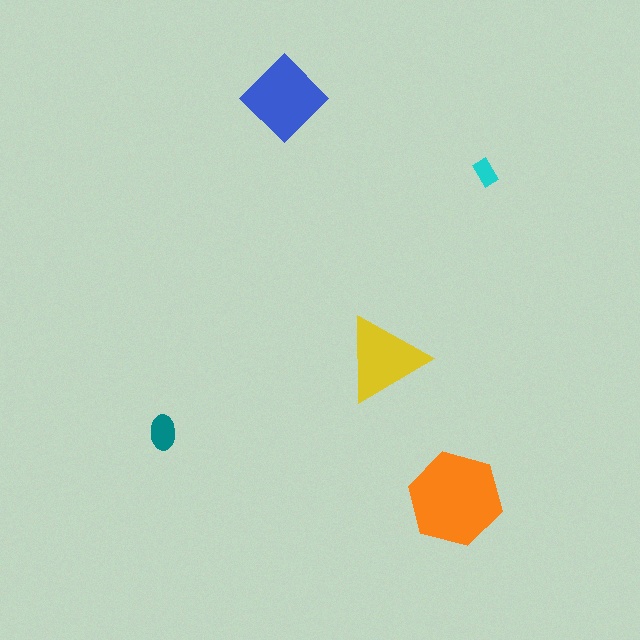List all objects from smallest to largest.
The cyan rectangle, the teal ellipse, the yellow triangle, the blue diamond, the orange hexagon.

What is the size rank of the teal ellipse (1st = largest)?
4th.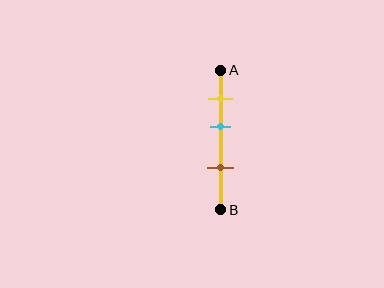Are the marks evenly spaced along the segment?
Yes, the marks are approximately evenly spaced.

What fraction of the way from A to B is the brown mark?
The brown mark is approximately 70% (0.7) of the way from A to B.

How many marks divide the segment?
There are 3 marks dividing the segment.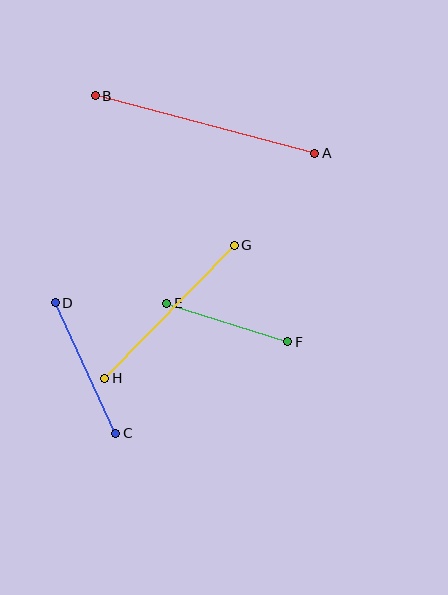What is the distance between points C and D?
The distance is approximately 144 pixels.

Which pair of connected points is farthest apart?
Points A and B are farthest apart.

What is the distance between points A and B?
The distance is approximately 227 pixels.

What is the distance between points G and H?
The distance is approximately 186 pixels.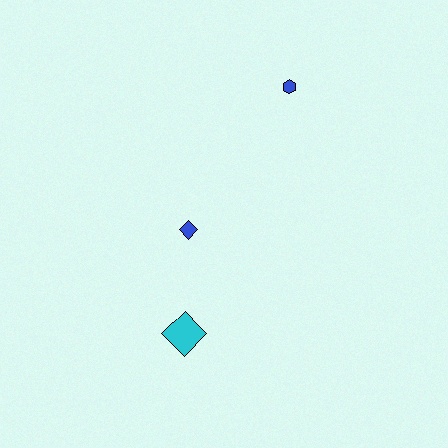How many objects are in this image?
There are 3 objects.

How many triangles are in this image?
There are no triangles.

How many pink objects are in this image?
There are no pink objects.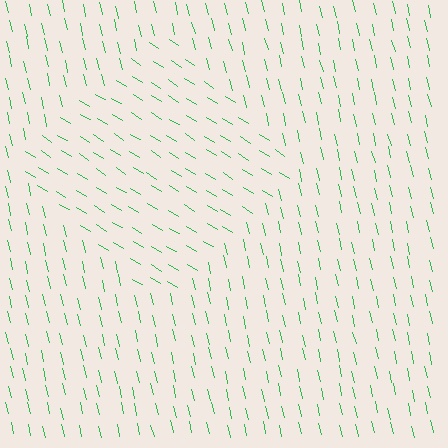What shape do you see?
I see a diamond.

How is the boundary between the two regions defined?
The boundary is defined purely by a change in line orientation (approximately 45 degrees difference). All lines are the same color and thickness.